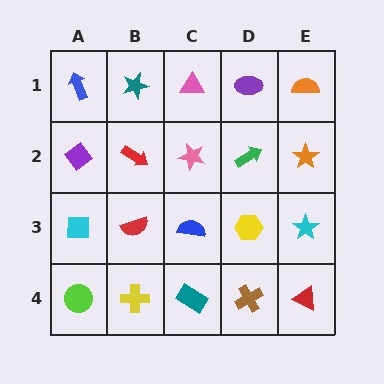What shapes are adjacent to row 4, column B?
A red semicircle (row 3, column B), a lime circle (row 4, column A), a teal rectangle (row 4, column C).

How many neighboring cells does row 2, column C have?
4.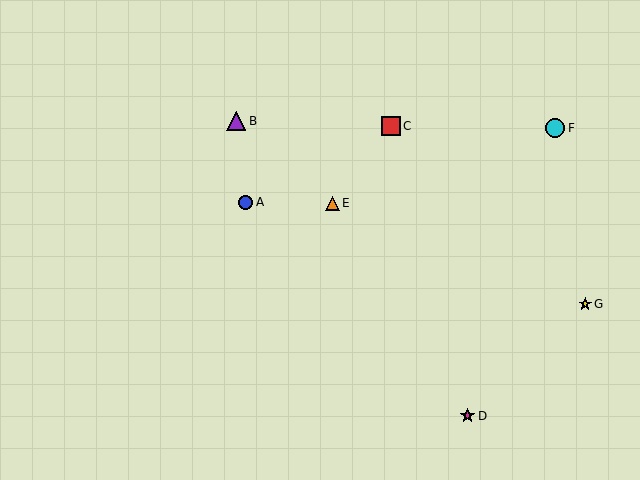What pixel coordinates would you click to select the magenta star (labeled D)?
Click at (467, 416) to select the magenta star D.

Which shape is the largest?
The cyan circle (labeled F) is the largest.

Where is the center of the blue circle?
The center of the blue circle is at (246, 203).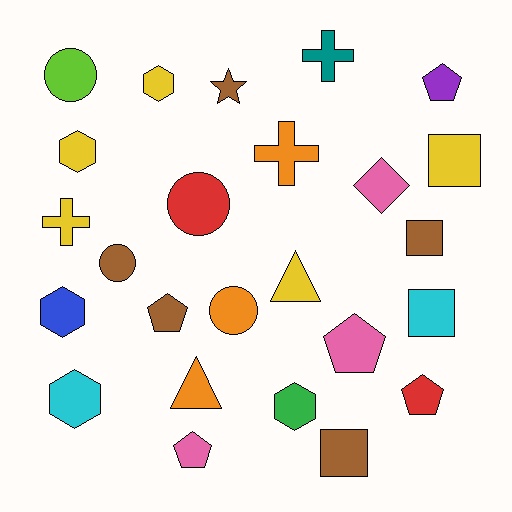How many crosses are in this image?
There are 3 crosses.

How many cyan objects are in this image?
There are 2 cyan objects.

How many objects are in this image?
There are 25 objects.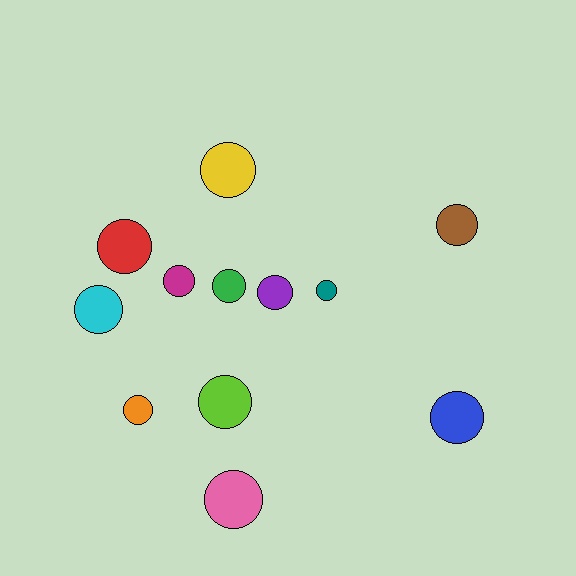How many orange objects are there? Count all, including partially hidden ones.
There is 1 orange object.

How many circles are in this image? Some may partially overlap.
There are 12 circles.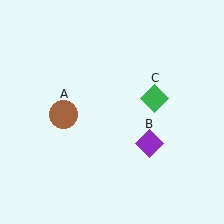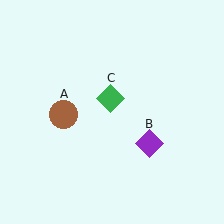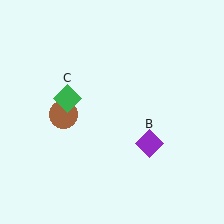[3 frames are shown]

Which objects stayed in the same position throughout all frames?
Brown circle (object A) and purple diamond (object B) remained stationary.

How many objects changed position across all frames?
1 object changed position: green diamond (object C).